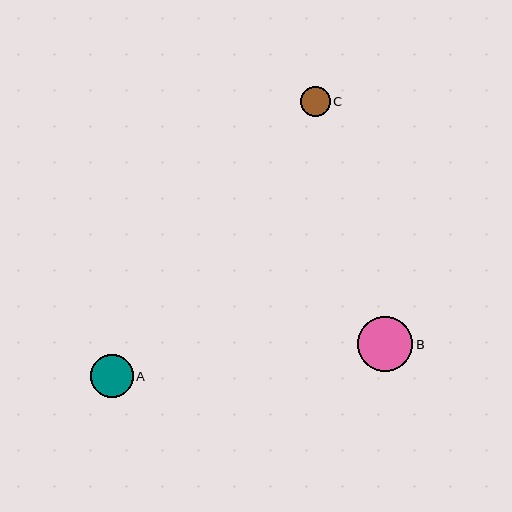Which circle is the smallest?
Circle C is the smallest with a size of approximately 30 pixels.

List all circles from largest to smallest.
From largest to smallest: B, A, C.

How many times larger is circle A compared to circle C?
Circle A is approximately 1.5 times the size of circle C.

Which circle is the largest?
Circle B is the largest with a size of approximately 55 pixels.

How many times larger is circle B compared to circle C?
Circle B is approximately 1.9 times the size of circle C.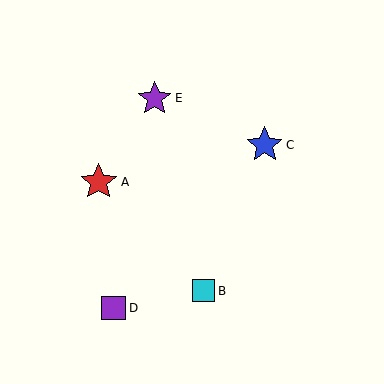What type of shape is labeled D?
Shape D is a purple square.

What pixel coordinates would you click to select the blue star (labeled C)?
Click at (265, 145) to select the blue star C.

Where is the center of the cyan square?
The center of the cyan square is at (204, 291).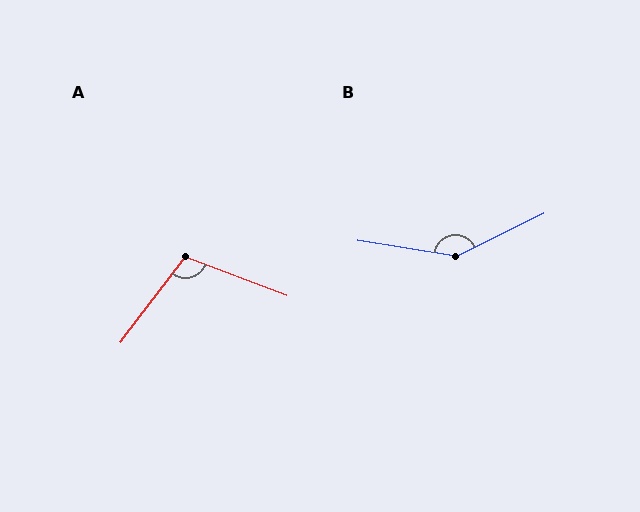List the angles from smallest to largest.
A (106°), B (145°).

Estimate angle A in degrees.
Approximately 106 degrees.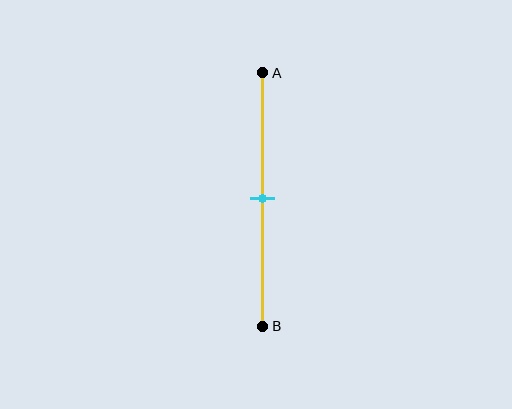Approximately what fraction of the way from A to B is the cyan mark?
The cyan mark is approximately 50% of the way from A to B.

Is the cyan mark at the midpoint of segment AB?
Yes, the mark is approximately at the midpoint.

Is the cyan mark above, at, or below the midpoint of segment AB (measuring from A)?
The cyan mark is approximately at the midpoint of segment AB.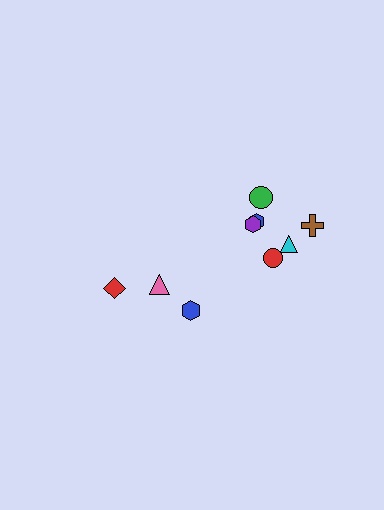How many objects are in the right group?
There are 6 objects.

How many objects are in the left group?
There are 3 objects.